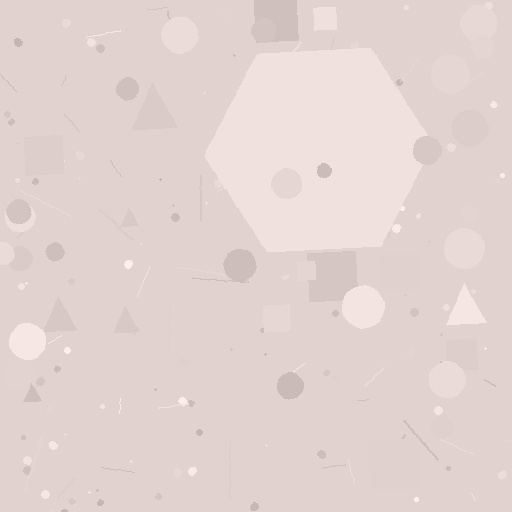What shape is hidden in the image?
A hexagon is hidden in the image.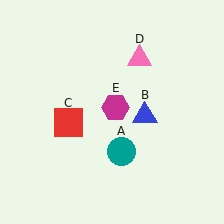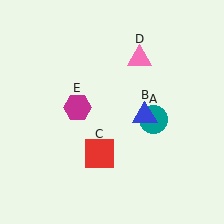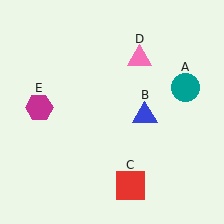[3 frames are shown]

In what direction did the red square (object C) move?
The red square (object C) moved down and to the right.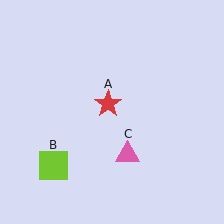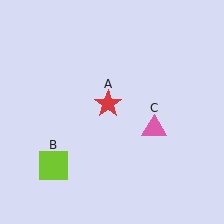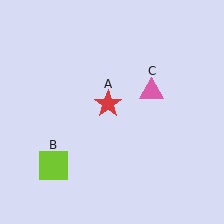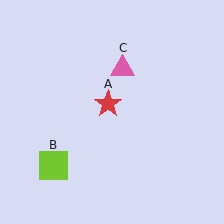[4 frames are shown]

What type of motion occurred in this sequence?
The pink triangle (object C) rotated counterclockwise around the center of the scene.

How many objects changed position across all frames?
1 object changed position: pink triangle (object C).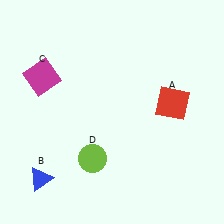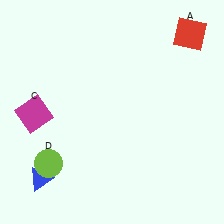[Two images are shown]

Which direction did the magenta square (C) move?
The magenta square (C) moved down.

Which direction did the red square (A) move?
The red square (A) moved up.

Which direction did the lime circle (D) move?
The lime circle (D) moved left.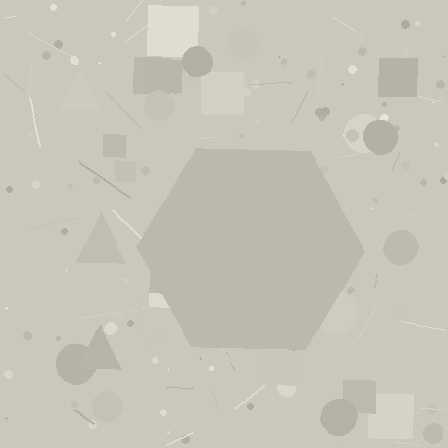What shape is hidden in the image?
A hexagon is hidden in the image.